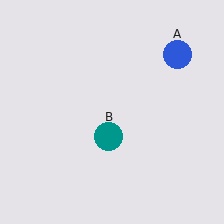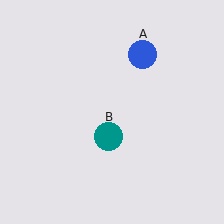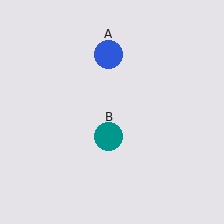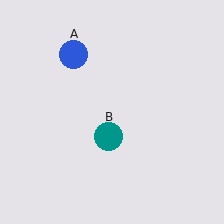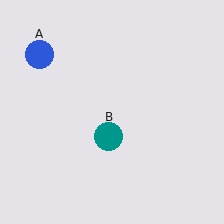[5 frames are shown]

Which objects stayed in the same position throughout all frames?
Teal circle (object B) remained stationary.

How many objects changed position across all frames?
1 object changed position: blue circle (object A).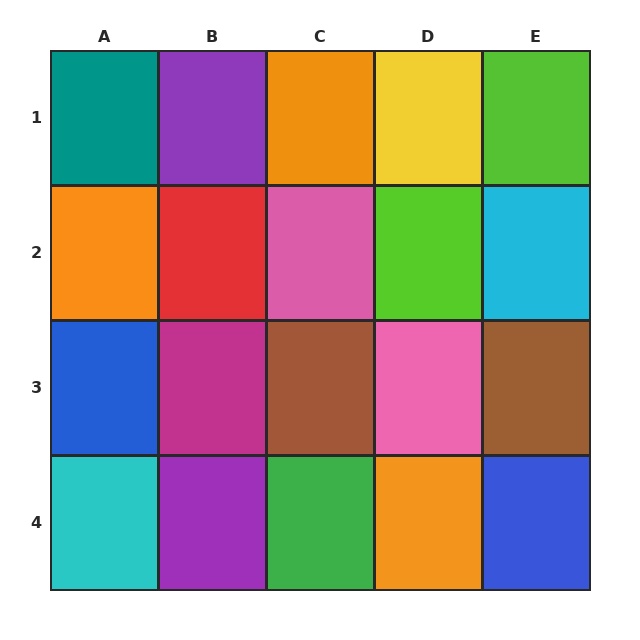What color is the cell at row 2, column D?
Lime.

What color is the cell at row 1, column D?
Yellow.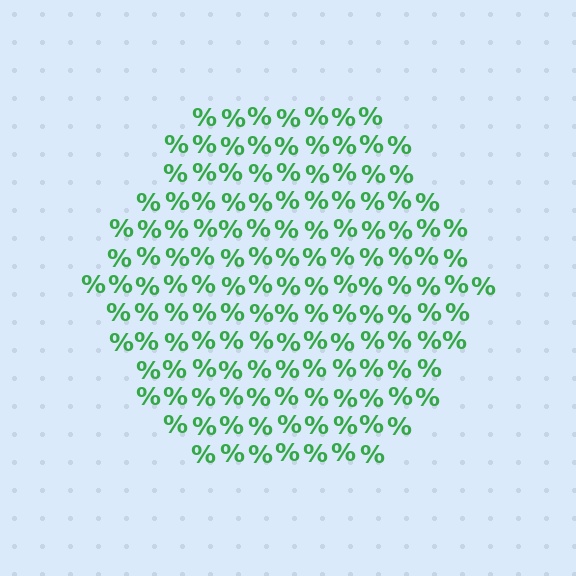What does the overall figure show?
The overall figure shows a hexagon.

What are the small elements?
The small elements are percent signs.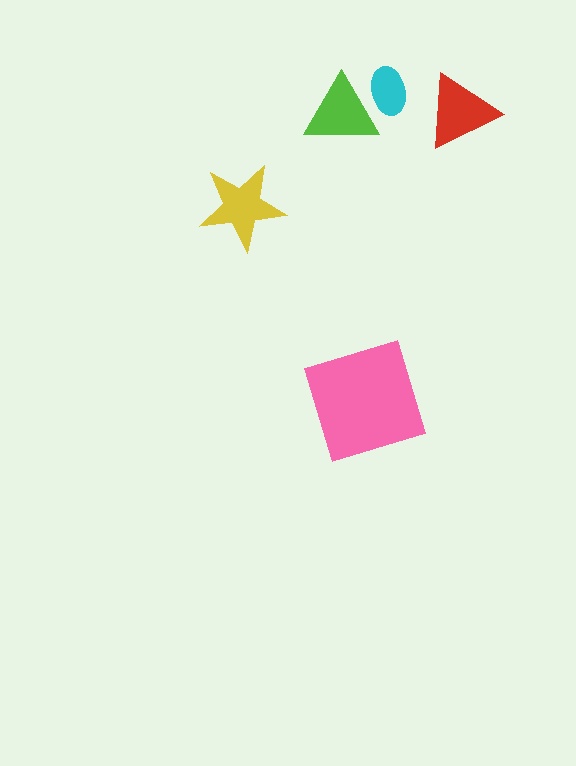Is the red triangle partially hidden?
No, no other shape covers it.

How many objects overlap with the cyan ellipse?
1 object overlaps with the cyan ellipse.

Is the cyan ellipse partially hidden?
Yes, it is partially covered by another shape.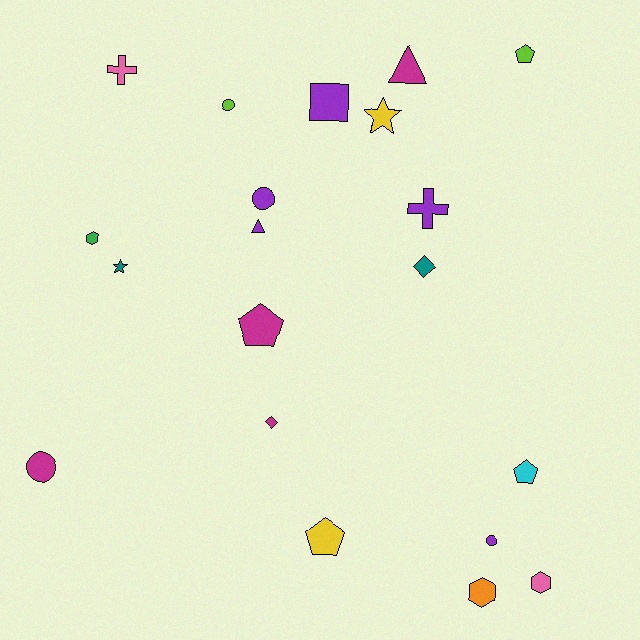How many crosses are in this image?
There are 2 crosses.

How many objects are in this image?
There are 20 objects.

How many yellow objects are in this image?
There are 2 yellow objects.